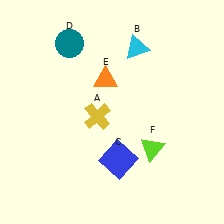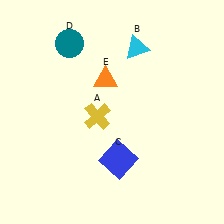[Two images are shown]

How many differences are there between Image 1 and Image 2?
There is 1 difference between the two images.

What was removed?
The lime triangle (F) was removed in Image 2.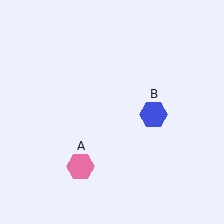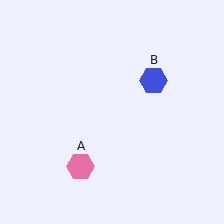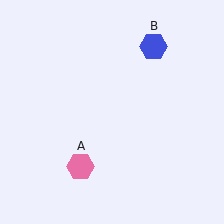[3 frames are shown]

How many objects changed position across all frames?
1 object changed position: blue hexagon (object B).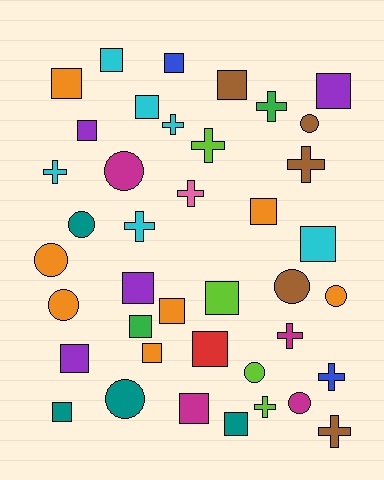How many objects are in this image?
There are 40 objects.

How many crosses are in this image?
There are 11 crosses.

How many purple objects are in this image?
There are 4 purple objects.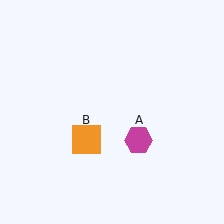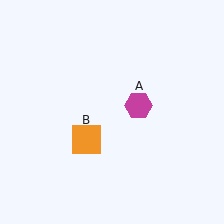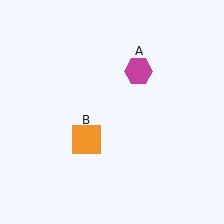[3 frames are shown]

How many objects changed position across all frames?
1 object changed position: magenta hexagon (object A).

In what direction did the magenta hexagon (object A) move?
The magenta hexagon (object A) moved up.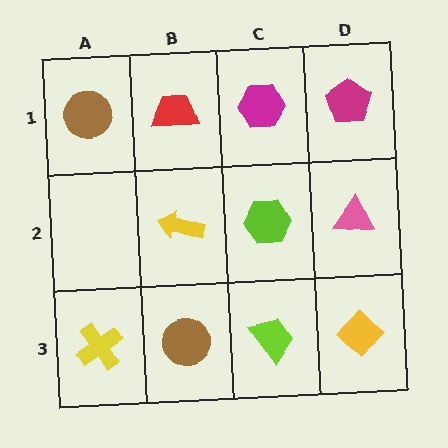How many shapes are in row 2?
3 shapes.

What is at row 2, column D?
A pink triangle.